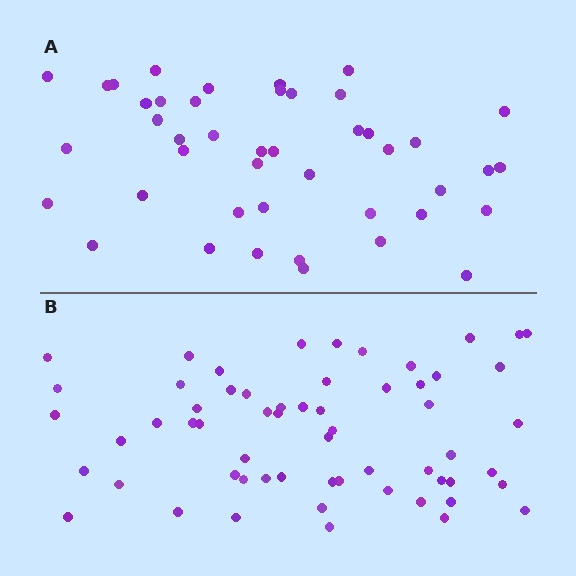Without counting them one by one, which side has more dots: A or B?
Region B (the bottom region) has more dots.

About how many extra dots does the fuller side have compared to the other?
Region B has approximately 15 more dots than region A.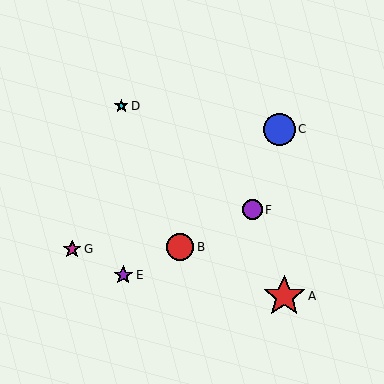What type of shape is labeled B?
Shape B is a red circle.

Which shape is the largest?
The red star (labeled A) is the largest.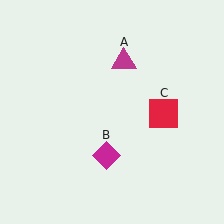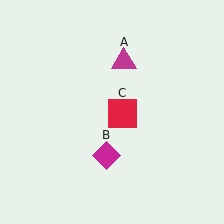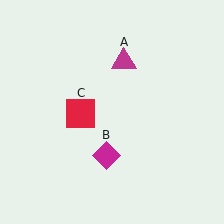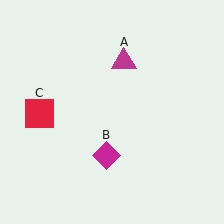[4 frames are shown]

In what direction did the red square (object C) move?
The red square (object C) moved left.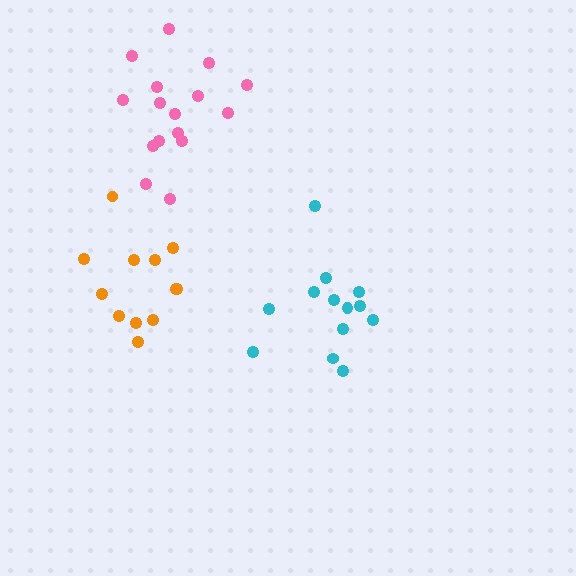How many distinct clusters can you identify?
There are 3 distinct clusters.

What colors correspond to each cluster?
The clusters are colored: cyan, pink, orange.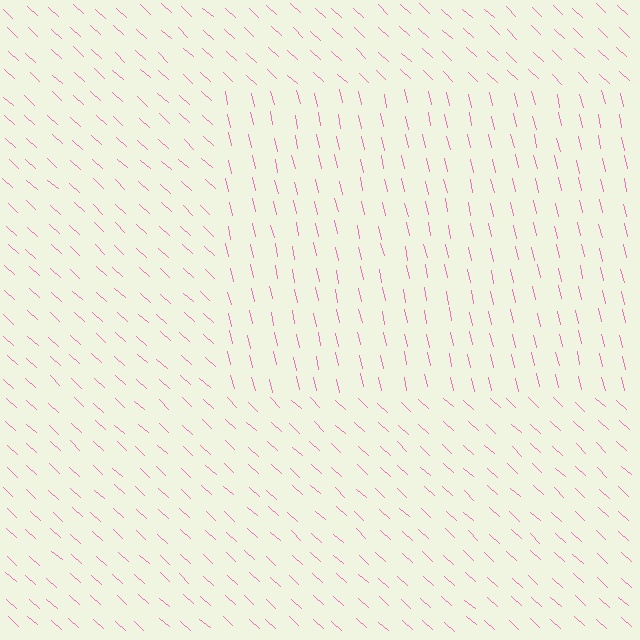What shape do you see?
I see a rectangle.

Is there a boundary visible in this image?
Yes, there is a texture boundary formed by a change in line orientation.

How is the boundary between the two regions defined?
The boundary is defined purely by a change in line orientation (approximately 34 degrees difference). All lines are the same color and thickness.